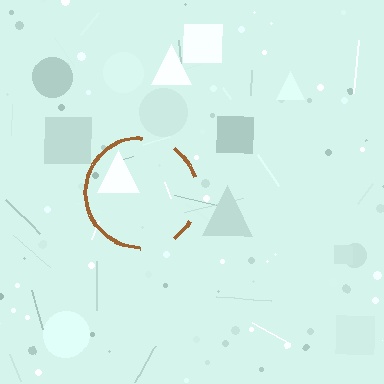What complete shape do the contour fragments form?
The contour fragments form a circle.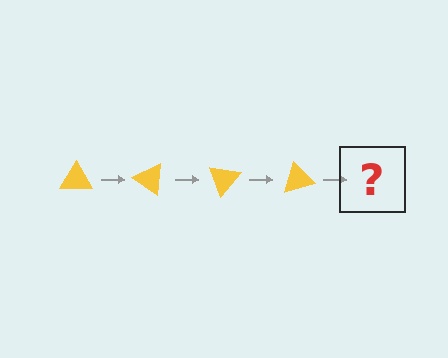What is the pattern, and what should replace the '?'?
The pattern is that the triangle rotates 35 degrees each step. The '?' should be a yellow triangle rotated 140 degrees.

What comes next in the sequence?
The next element should be a yellow triangle rotated 140 degrees.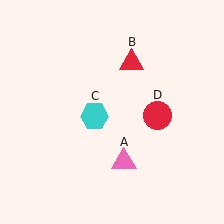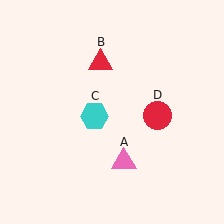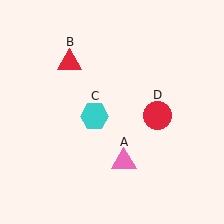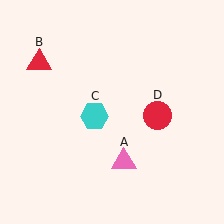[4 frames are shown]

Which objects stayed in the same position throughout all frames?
Pink triangle (object A) and cyan hexagon (object C) and red circle (object D) remained stationary.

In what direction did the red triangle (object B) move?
The red triangle (object B) moved left.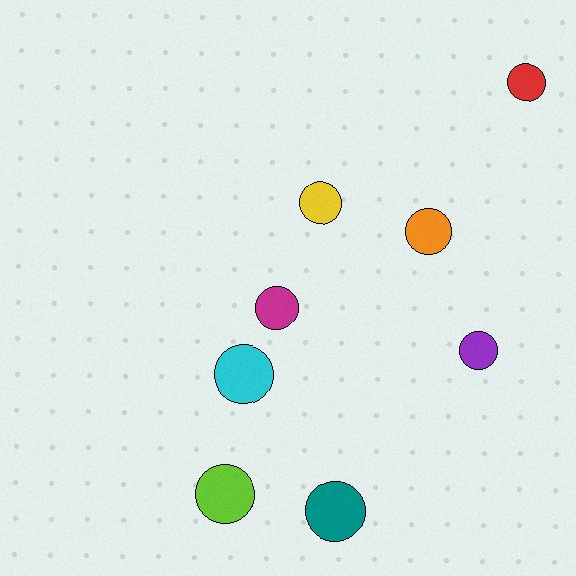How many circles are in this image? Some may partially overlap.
There are 8 circles.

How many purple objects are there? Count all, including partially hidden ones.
There is 1 purple object.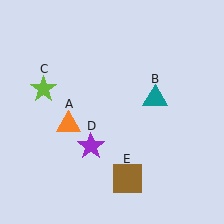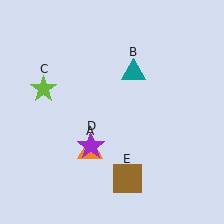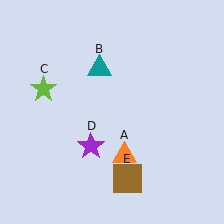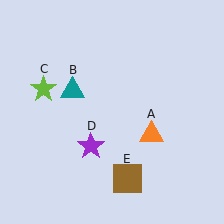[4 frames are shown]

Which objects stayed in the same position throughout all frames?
Lime star (object C) and purple star (object D) and brown square (object E) remained stationary.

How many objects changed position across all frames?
2 objects changed position: orange triangle (object A), teal triangle (object B).